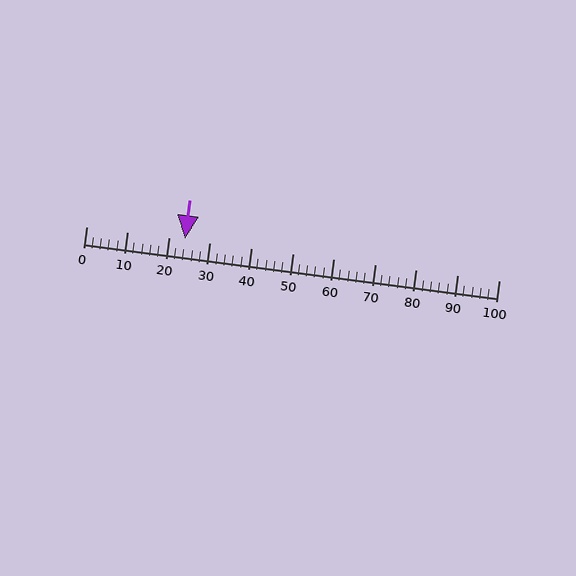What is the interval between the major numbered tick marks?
The major tick marks are spaced 10 units apart.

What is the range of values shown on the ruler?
The ruler shows values from 0 to 100.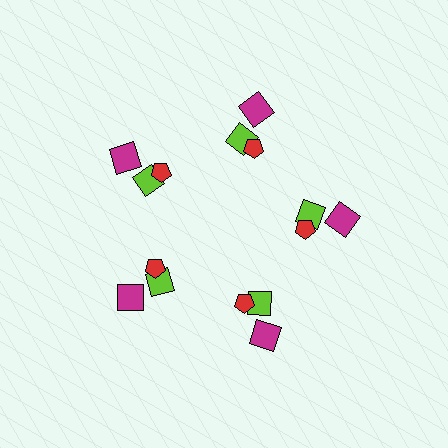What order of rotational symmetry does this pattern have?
This pattern has 5-fold rotational symmetry.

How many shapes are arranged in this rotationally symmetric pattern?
There are 15 shapes, arranged in 5 groups of 3.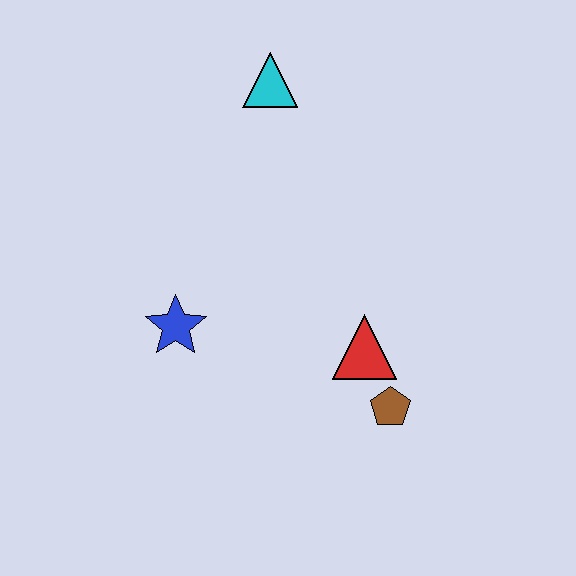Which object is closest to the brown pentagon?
The red triangle is closest to the brown pentagon.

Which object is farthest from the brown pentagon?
The cyan triangle is farthest from the brown pentagon.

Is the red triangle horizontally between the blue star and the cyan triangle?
No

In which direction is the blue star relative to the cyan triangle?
The blue star is below the cyan triangle.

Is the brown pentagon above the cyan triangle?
No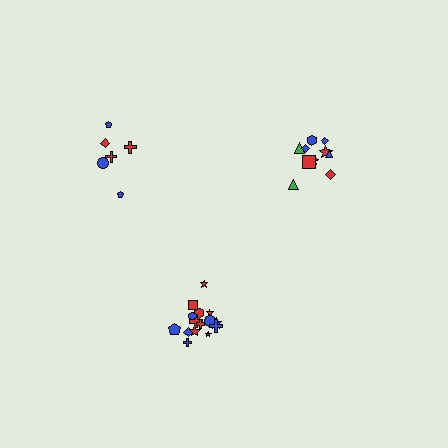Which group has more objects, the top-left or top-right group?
The top-right group.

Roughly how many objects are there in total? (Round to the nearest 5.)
Roughly 30 objects in total.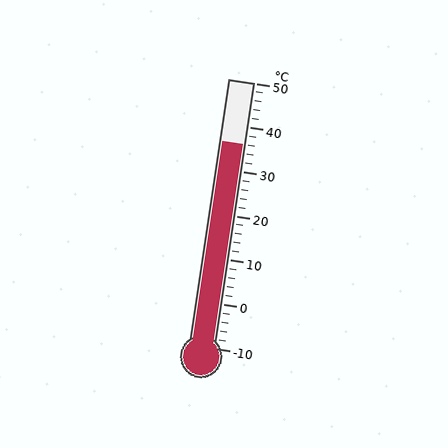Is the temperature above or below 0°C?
The temperature is above 0°C.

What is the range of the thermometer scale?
The thermometer scale ranges from -10°C to 50°C.